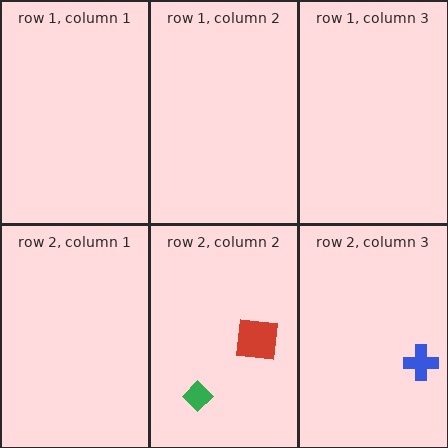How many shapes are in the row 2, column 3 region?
1.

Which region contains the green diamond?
The row 2, column 2 region.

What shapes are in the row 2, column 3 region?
The blue cross.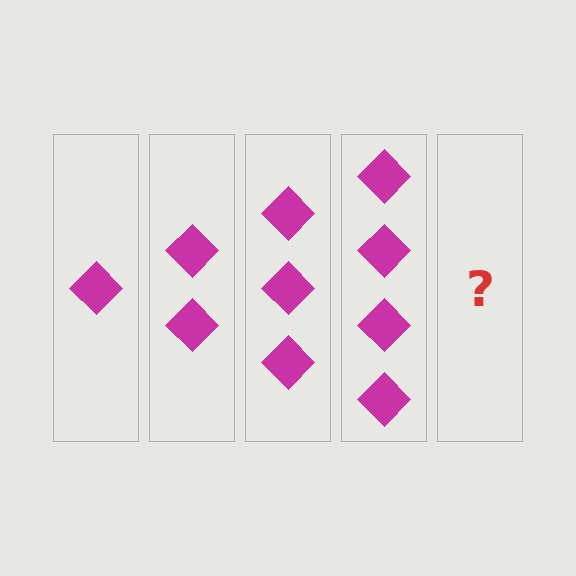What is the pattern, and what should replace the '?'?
The pattern is that each step adds one more diamond. The '?' should be 5 diamonds.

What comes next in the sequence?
The next element should be 5 diamonds.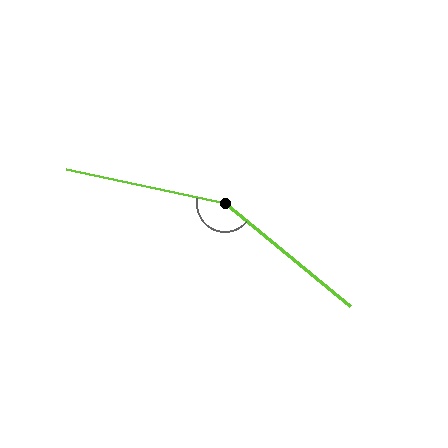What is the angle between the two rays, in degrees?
Approximately 152 degrees.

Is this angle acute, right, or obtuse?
It is obtuse.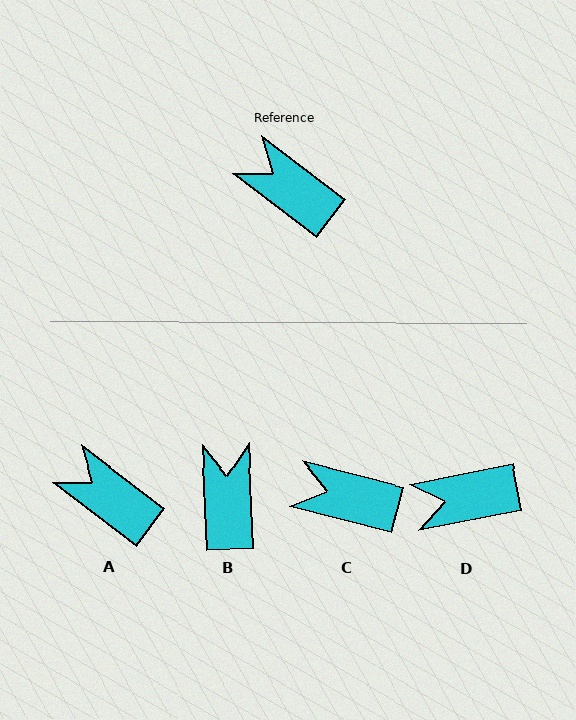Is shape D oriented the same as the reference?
No, it is off by about 48 degrees.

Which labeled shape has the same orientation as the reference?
A.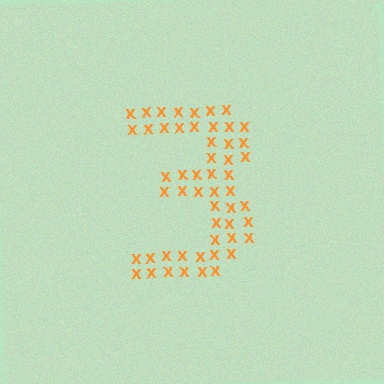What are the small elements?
The small elements are letter X's.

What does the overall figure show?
The overall figure shows the digit 3.